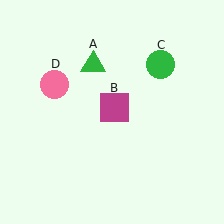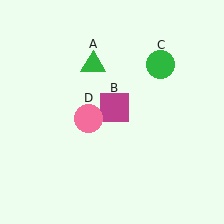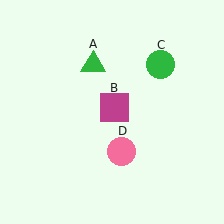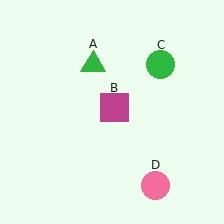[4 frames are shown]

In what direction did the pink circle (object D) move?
The pink circle (object D) moved down and to the right.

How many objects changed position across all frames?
1 object changed position: pink circle (object D).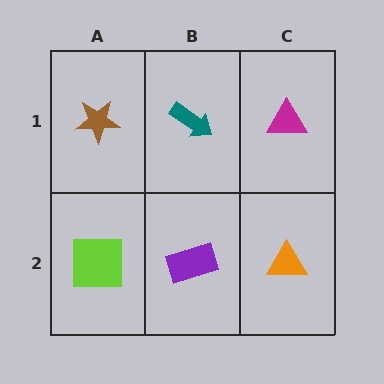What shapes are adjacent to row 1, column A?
A lime square (row 2, column A), a teal arrow (row 1, column B).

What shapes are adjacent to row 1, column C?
An orange triangle (row 2, column C), a teal arrow (row 1, column B).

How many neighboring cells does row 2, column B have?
3.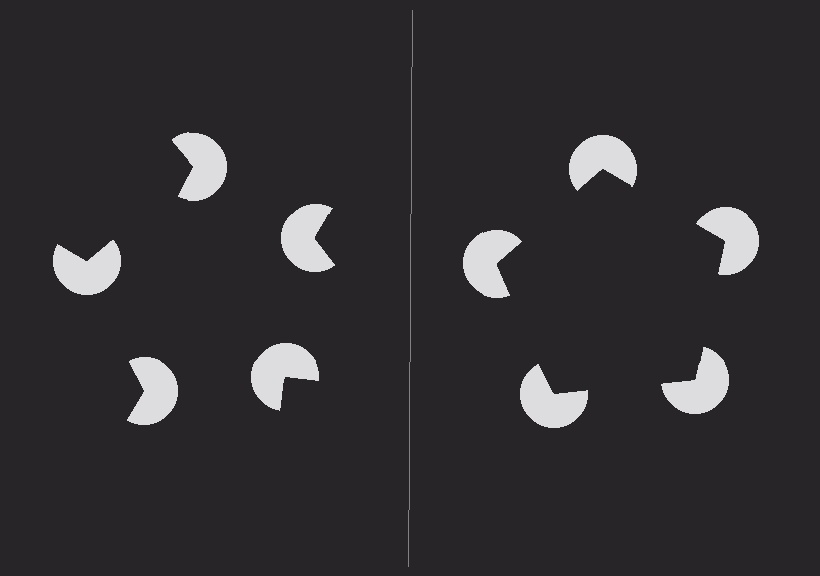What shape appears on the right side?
An illusory pentagon.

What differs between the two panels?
The pac-man discs are positioned identically on both sides; only the wedge orientations differ. On the right they align to a pentagon; on the left they are misaligned.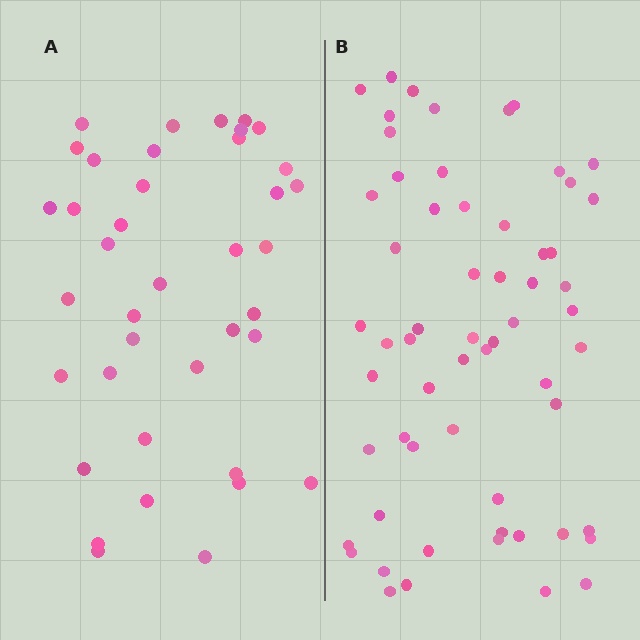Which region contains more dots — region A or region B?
Region B (the right region) has more dots.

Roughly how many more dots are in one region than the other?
Region B has approximately 20 more dots than region A.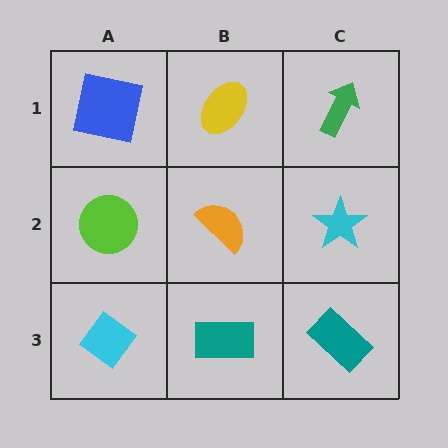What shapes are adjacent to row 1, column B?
An orange semicircle (row 2, column B), a blue square (row 1, column A), a green arrow (row 1, column C).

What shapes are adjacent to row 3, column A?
A lime circle (row 2, column A), a teal rectangle (row 3, column B).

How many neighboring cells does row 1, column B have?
3.